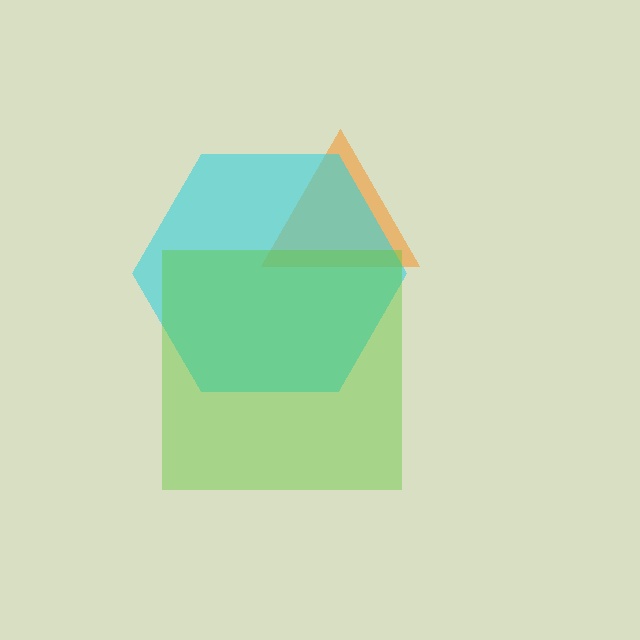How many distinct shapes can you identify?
There are 3 distinct shapes: an orange triangle, a cyan hexagon, a lime square.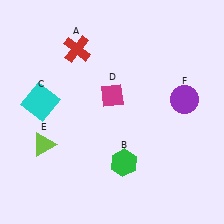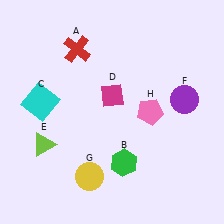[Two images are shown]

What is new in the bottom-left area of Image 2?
A yellow circle (G) was added in the bottom-left area of Image 2.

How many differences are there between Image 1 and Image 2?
There are 2 differences between the two images.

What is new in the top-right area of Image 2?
A pink pentagon (H) was added in the top-right area of Image 2.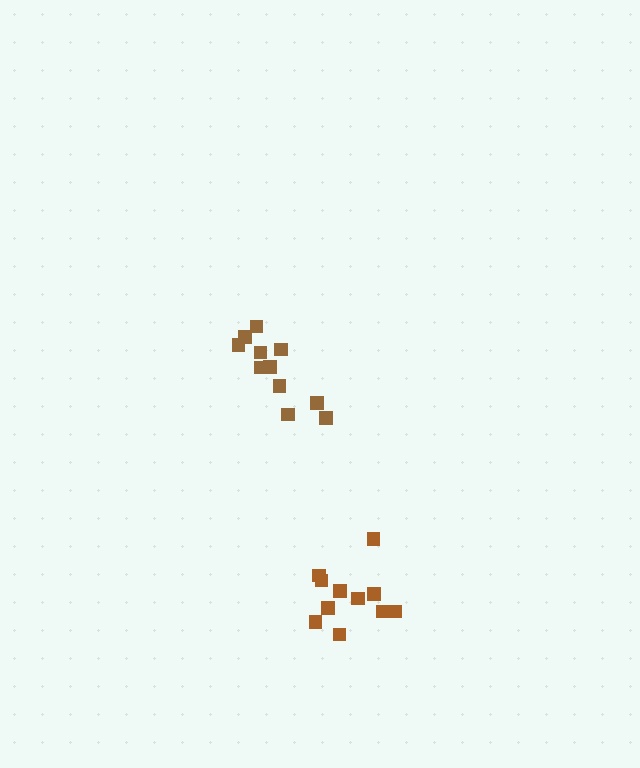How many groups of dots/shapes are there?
There are 2 groups.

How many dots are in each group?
Group 1: 11 dots, Group 2: 11 dots (22 total).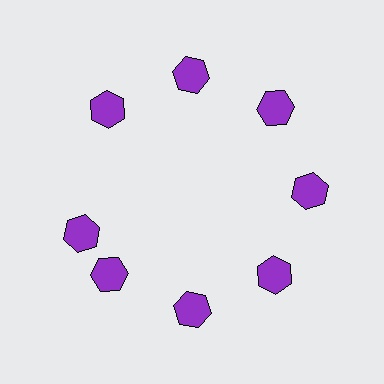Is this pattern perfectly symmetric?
No. The 8 purple hexagons are arranged in a ring, but one element near the 9 o'clock position is rotated out of alignment along the ring, breaking the 8-fold rotational symmetry.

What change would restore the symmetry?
The symmetry would be restored by rotating it back into even spacing with its neighbors so that all 8 hexagons sit at equal angles and equal distance from the center.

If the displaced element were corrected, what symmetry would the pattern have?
It would have 8-fold rotational symmetry — the pattern would map onto itself every 45 degrees.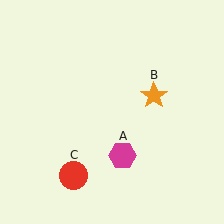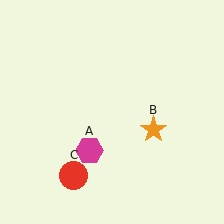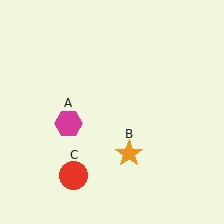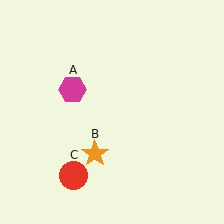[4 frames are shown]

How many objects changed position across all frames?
2 objects changed position: magenta hexagon (object A), orange star (object B).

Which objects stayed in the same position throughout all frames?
Red circle (object C) remained stationary.